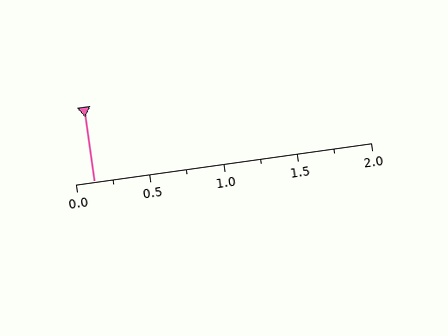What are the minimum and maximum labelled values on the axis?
The axis runs from 0.0 to 2.0.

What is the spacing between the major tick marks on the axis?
The major ticks are spaced 0.5 apart.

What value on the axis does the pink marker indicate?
The marker indicates approximately 0.12.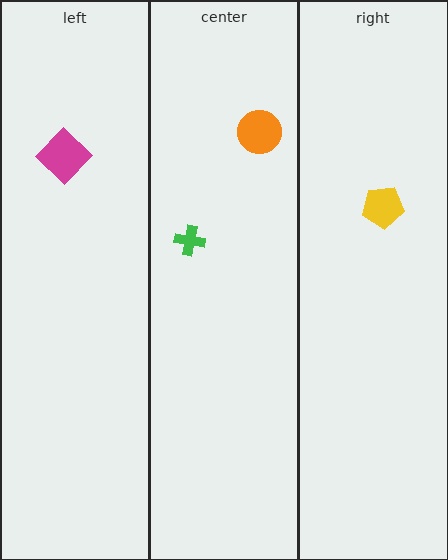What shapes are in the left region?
The magenta diamond.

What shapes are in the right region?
The yellow pentagon.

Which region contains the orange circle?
The center region.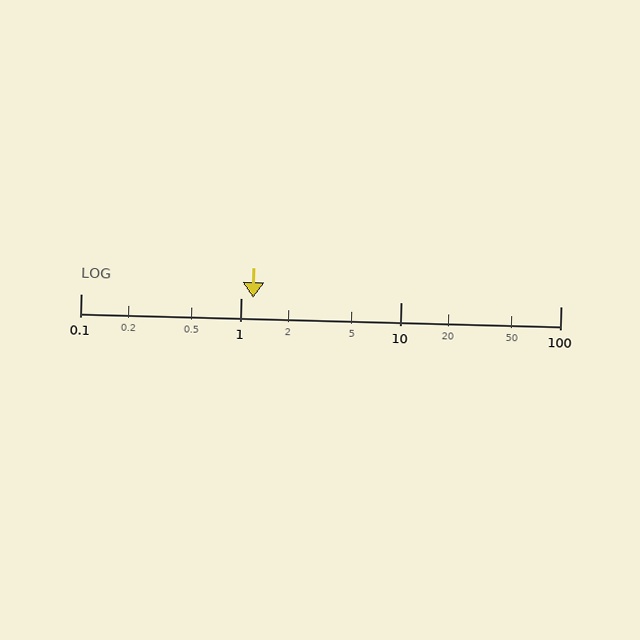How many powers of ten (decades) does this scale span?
The scale spans 3 decades, from 0.1 to 100.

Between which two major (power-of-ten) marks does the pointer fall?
The pointer is between 1 and 10.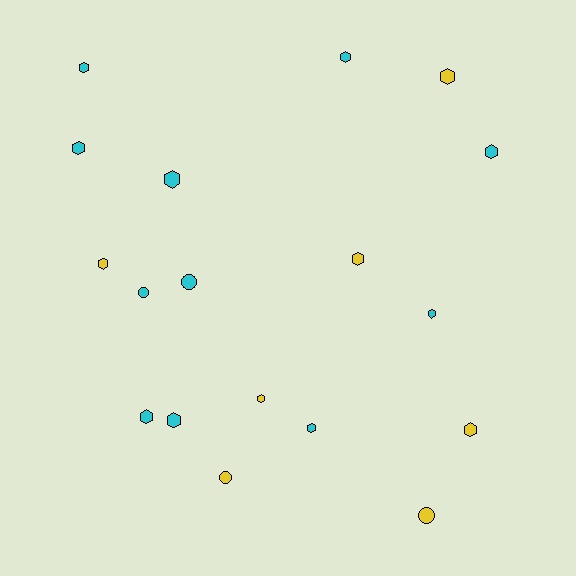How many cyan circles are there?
There are 2 cyan circles.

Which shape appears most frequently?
Hexagon, with 14 objects.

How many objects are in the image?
There are 18 objects.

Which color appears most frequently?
Cyan, with 11 objects.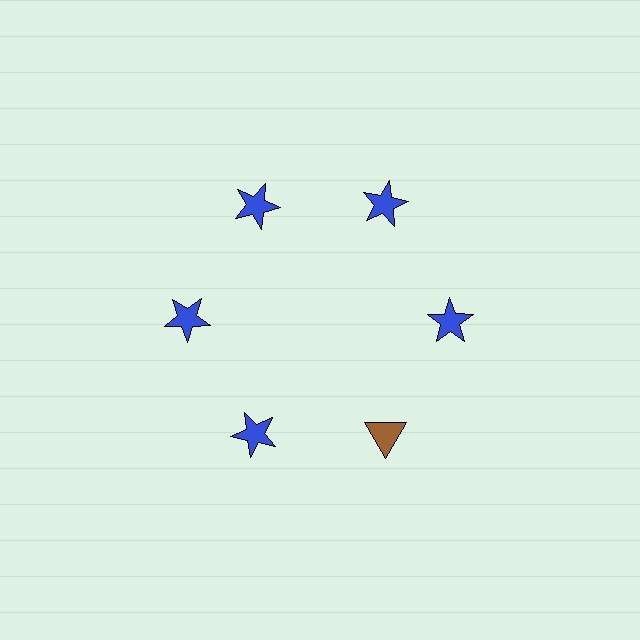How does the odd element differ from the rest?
It differs in both color (brown instead of blue) and shape (triangle instead of star).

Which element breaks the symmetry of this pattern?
The brown triangle at roughly the 5 o'clock position breaks the symmetry. All other shapes are blue stars.